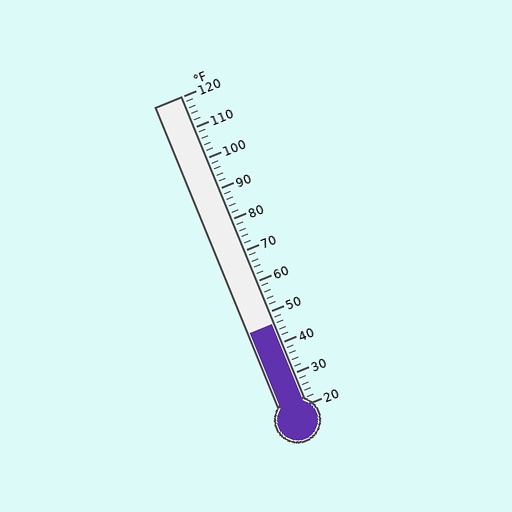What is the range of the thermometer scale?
The thermometer scale ranges from 20°F to 120°F.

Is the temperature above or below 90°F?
The temperature is below 90°F.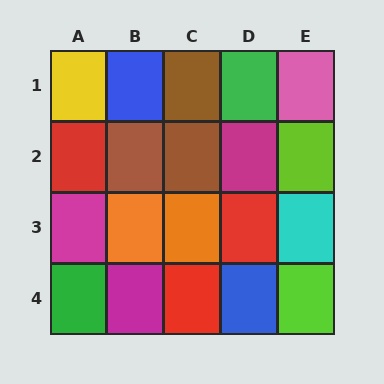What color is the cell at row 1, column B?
Blue.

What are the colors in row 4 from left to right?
Green, magenta, red, blue, lime.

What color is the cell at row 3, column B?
Orange.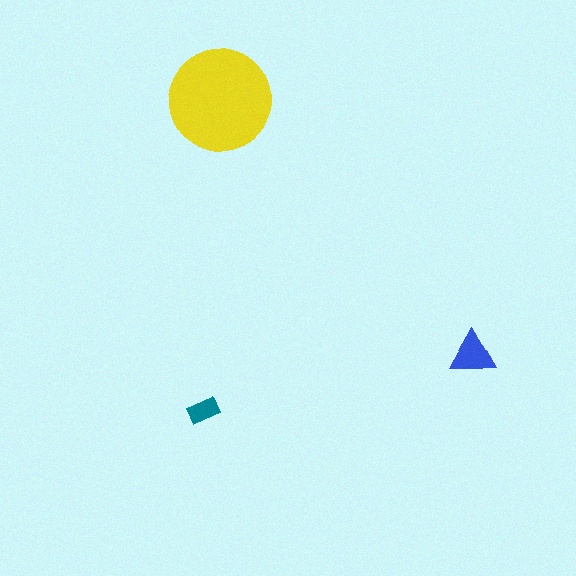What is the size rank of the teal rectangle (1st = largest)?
3rd.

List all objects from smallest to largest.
The teal rectangle, the blue triangle, the yellow circle.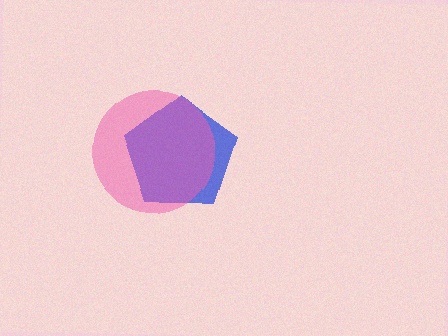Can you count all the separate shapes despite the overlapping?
Yes, there are 2 separate shapes.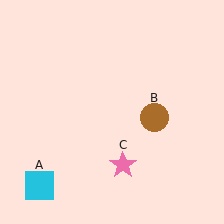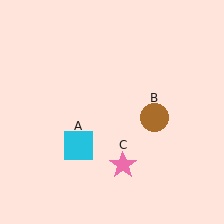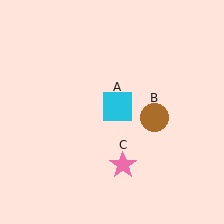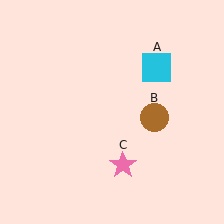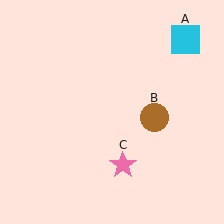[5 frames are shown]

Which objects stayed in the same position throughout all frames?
Brown circle (object B) and pink star (object C) remained stationary.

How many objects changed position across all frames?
1 object changed position: cyan square (object A).